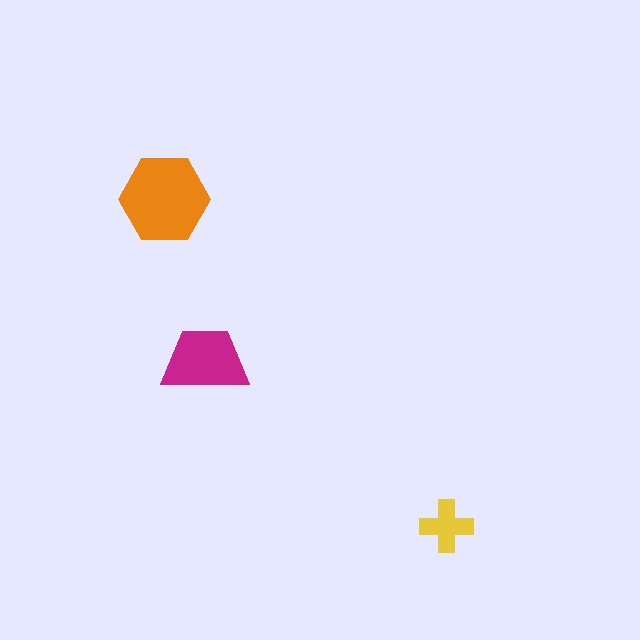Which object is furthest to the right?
The yellow cross is rightmost.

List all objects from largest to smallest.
The orange hexagon, the magenta trapezoid, the yellow cross.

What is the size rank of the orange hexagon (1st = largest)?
1st.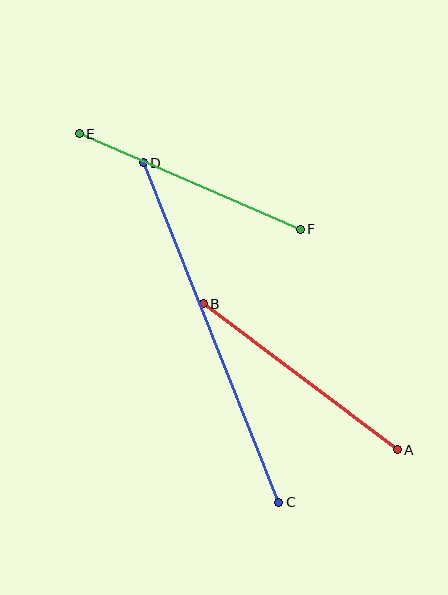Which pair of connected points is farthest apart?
Points C and D are farthest apart.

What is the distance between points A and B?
The distance is approximately 243 pixels.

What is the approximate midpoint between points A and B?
The midpoint is at approximately (300, 377) pixels.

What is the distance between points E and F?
The distance is approximately 241 pixels.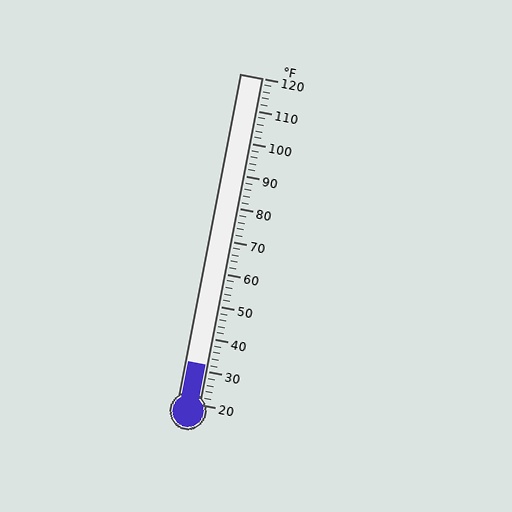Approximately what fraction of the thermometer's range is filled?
The thermometer is filled to approximately 10% of its range.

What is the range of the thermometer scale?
The thermometer scale ranges from 20°F to 120°F.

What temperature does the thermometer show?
The thermometer shows approximately 32°F.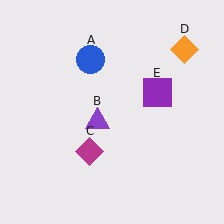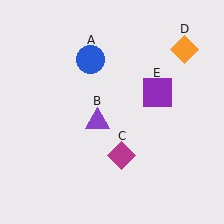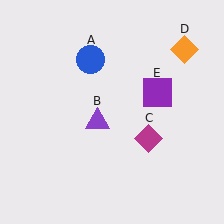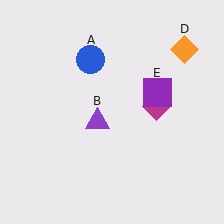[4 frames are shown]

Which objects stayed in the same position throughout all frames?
Blue circle (object A) and purple triangle (object B) and orange diamond (object D) and purple square (object E) remained stationary.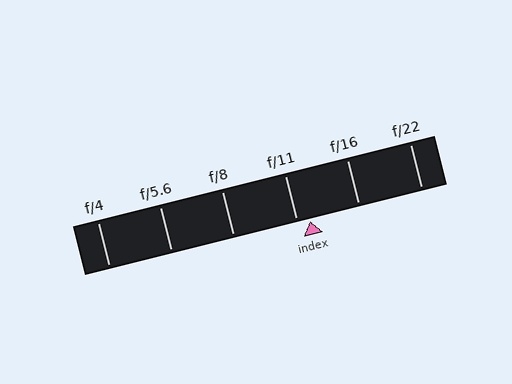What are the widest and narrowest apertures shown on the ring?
The widest aperture shown is f/4 and the narrowest is f/22.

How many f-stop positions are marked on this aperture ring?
There are 6 f-stop positions marked.